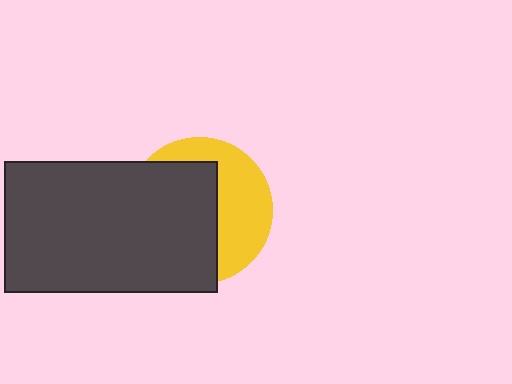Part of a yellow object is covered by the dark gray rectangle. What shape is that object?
It is a circle.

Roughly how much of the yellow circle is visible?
A small part of it is visible (roughly 43%).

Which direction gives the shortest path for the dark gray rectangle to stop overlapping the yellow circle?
Moving left gives the shortest separation.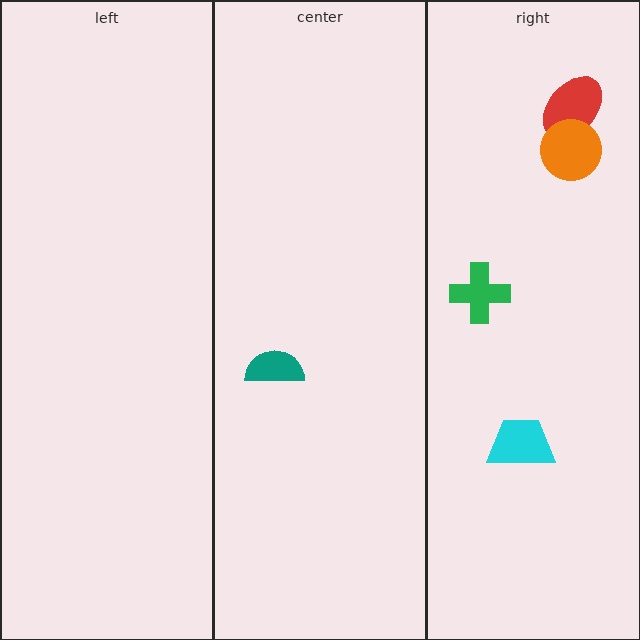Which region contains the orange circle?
The right region.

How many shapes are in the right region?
4.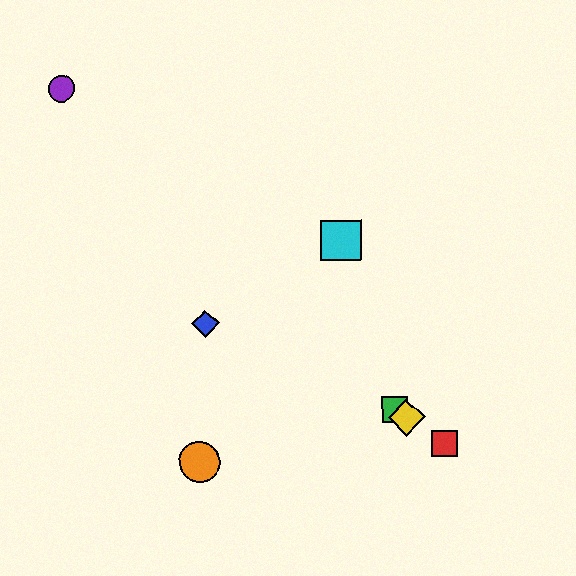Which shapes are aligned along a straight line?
The red square, the green square, the yellow diamond are aligned along a straight line.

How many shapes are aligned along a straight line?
3 shapes (the red square, the green square, the yellow diamond) are aligned along a straight line.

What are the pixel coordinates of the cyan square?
The cyan square is at (341, 240).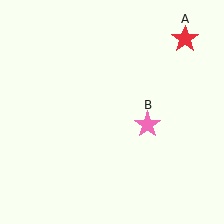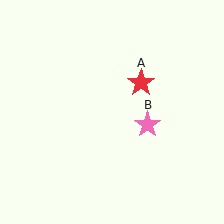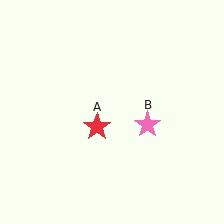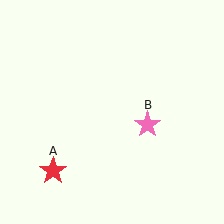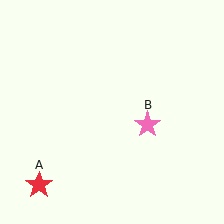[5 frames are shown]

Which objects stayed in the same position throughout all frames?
Pink star (object B) remained stationary.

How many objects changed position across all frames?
1 object changed position: red star (object A).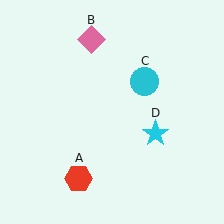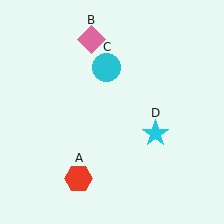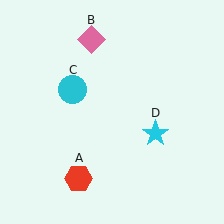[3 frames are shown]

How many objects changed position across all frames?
1 object changed position: cyan circle (object C).